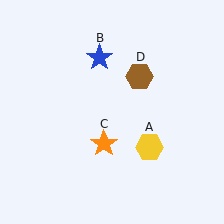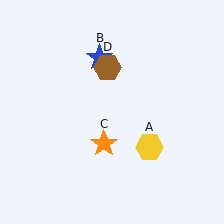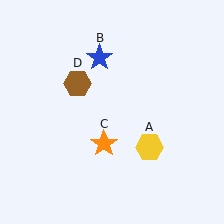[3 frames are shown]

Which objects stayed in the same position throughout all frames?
Yellow hexagon (object A) and blue star (object B) and orange star (object C) remained stationary.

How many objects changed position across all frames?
1 object changed position: brown hexagon (object D).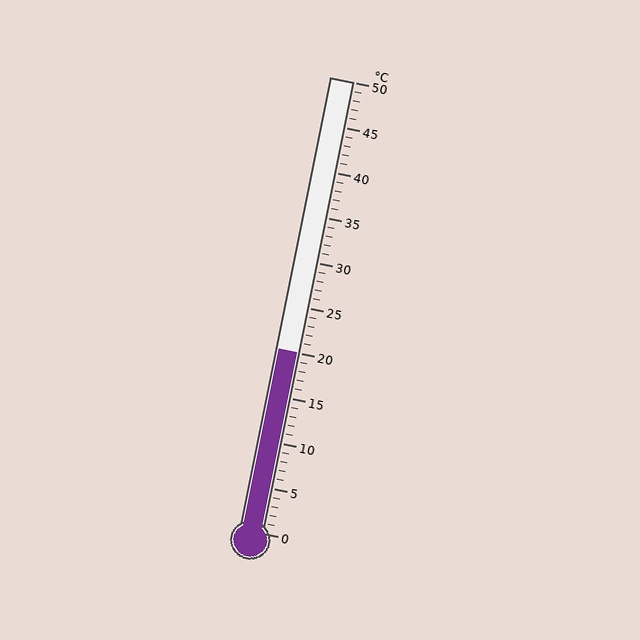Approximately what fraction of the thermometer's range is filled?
The thermometer is filled to approximately 40% of its range.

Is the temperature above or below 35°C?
The temperature is below 35°C.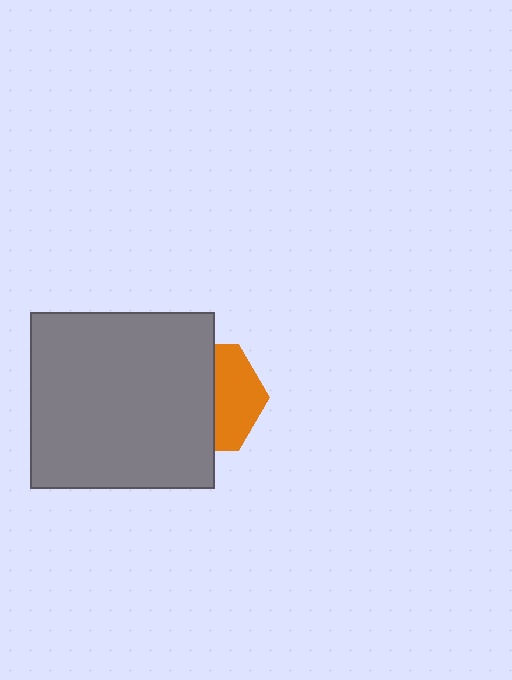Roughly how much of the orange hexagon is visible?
A small part of it is visible (roughly 42%).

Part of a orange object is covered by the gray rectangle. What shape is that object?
It is a hexagon.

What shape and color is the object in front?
The object in front is a gray rectangle.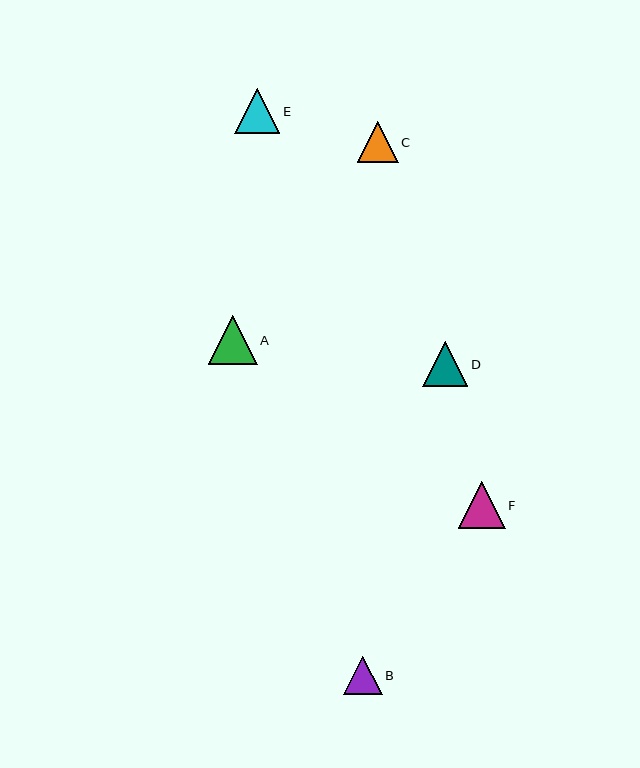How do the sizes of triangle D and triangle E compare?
Triangle D and triangle E are approximately the same size.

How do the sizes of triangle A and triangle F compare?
Triangle A and triangle F are approximately the same size.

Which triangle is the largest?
Triangle A is the largest with a size of approximately 49 pixels.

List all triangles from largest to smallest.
From largest to smallest: A, F, D, E, C, B.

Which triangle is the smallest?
Triangle B is the smallest with a size of approximately 39 pixels.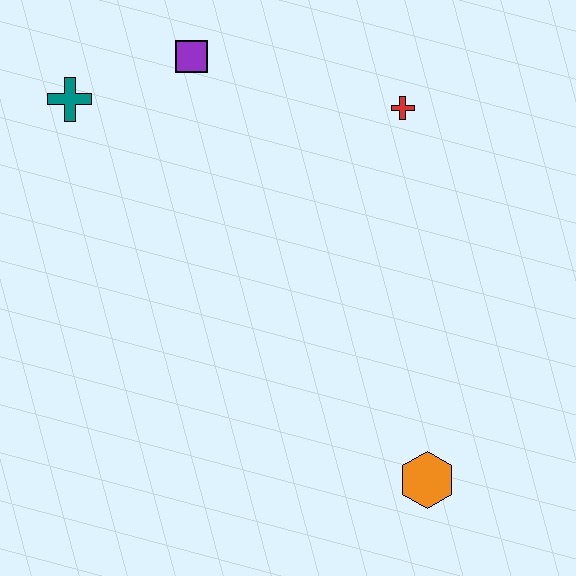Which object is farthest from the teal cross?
The orange hexagon is farthest from the teal cross.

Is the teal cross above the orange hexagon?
Yes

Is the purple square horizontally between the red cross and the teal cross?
Yes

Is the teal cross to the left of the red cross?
Yes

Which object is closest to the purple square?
The teal cross is closest to the purple square.